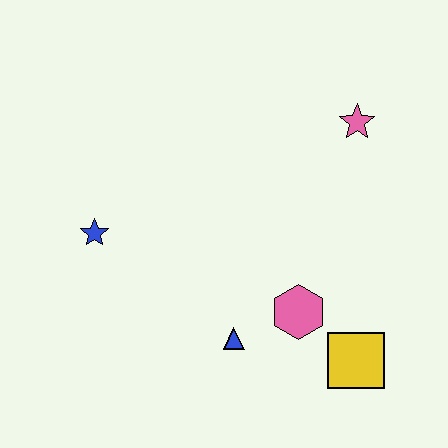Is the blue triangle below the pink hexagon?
Yes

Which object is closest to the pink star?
The pink hexagon is closest to the pink star.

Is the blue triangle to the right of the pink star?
No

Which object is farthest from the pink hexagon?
The blue star is farthest from the pink hexagon.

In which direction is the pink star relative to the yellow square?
The pink star is above the yellow square.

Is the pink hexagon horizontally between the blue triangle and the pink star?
Yes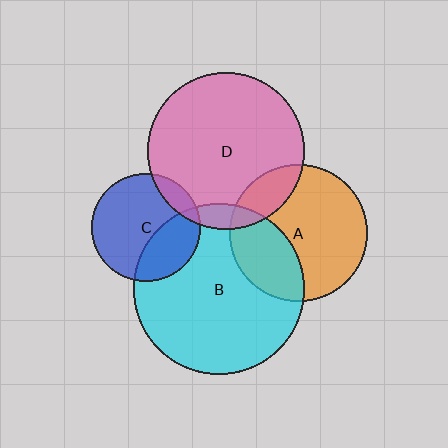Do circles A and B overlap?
Yes.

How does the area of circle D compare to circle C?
Approximately 2.1 times.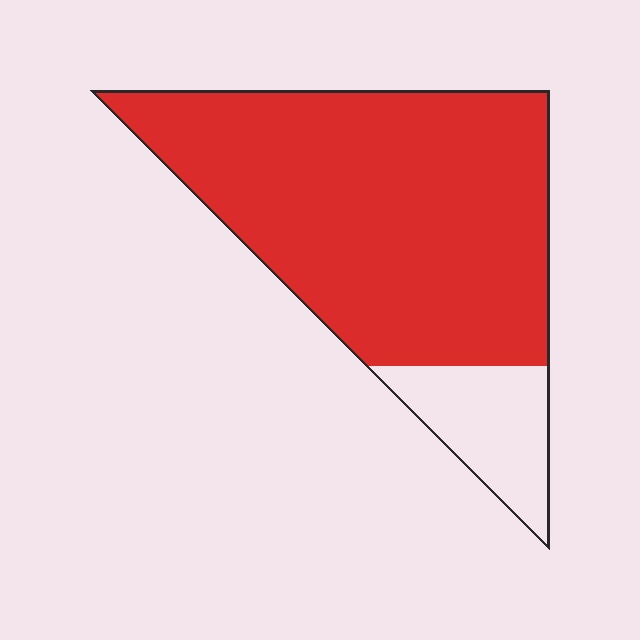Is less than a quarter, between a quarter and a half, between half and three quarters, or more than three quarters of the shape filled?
More than three quarters.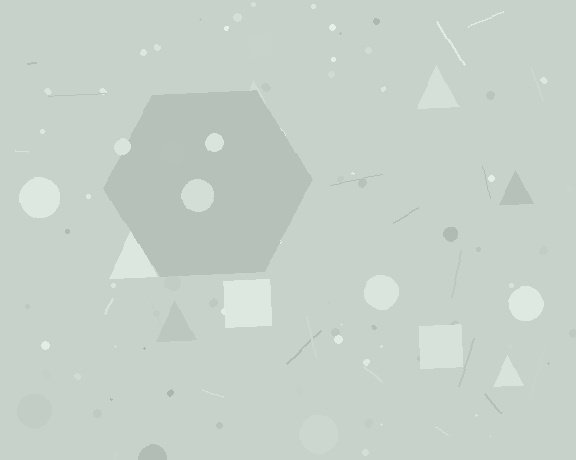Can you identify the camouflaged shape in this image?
The camouflaged shape is a hexagon.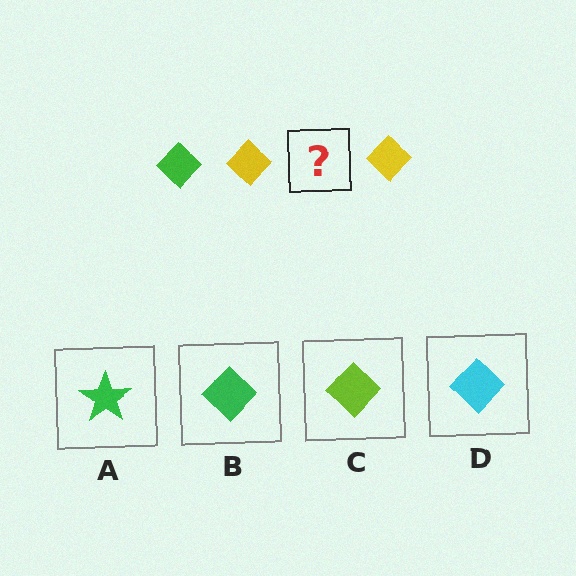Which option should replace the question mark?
Option B.